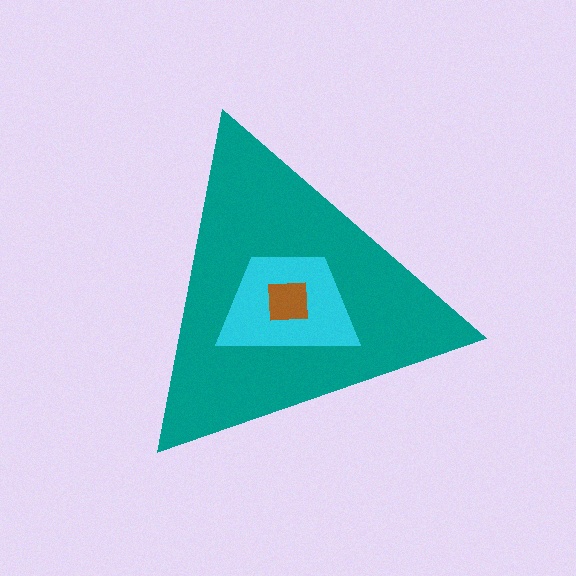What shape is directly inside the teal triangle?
The cyan trapezoid.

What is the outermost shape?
The teal triangle.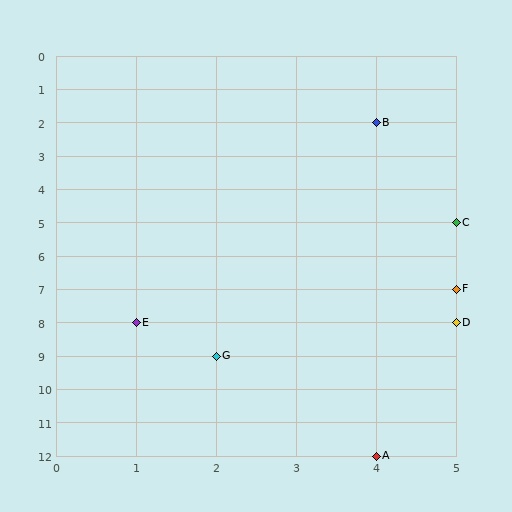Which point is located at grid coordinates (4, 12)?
Point A is at (4, 12).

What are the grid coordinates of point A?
Point A is at grid coordinates (4, 12).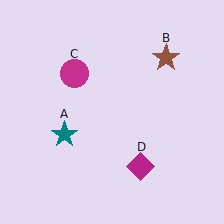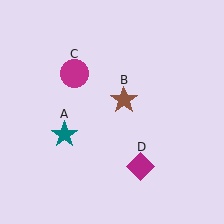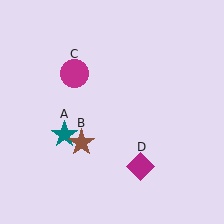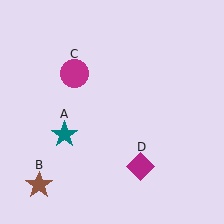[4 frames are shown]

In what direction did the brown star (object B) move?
The brown star (object B) moved down and to the left.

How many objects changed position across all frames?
1 object changed position: brown star (object B).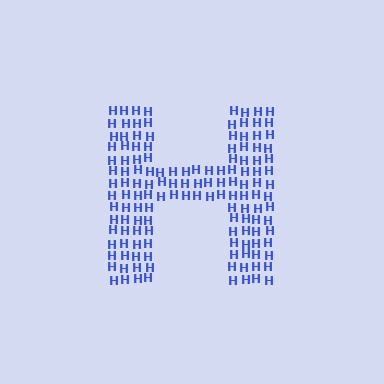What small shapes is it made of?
It is made of small letter H's.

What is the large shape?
The large shape is the letter H.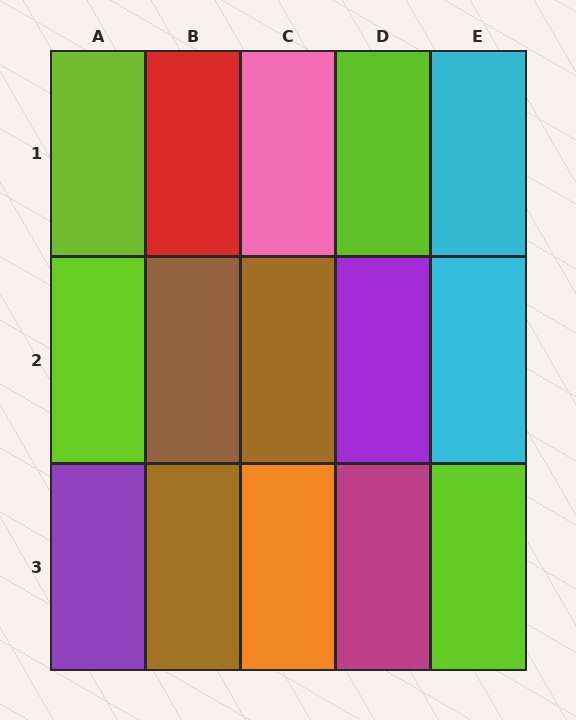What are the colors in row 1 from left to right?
Lime, red, pink, lime, cyan.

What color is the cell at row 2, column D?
Purple.